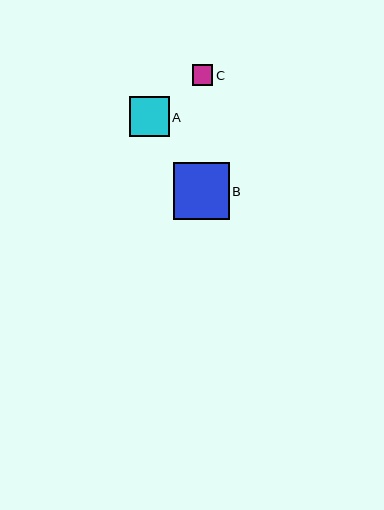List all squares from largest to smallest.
From largest to smallest: B, A, C.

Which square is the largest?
Square B is the largest with a size of approximately 56 pixels.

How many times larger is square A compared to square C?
Square A is approximately 2.0 times the size of square C.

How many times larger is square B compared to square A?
Square B is approximately 1.4 times the size of square A.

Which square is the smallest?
Square C is the smallest with a size of approximately 20 pixels.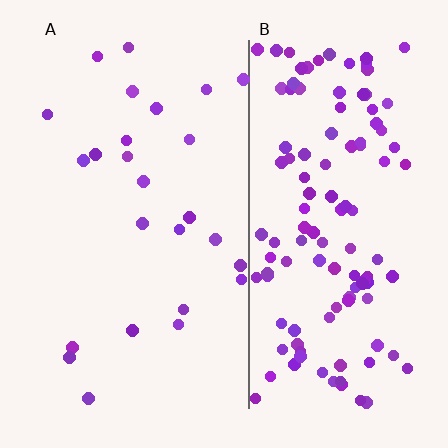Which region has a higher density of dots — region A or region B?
B (the right).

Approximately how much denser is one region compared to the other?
Approximately 4.8× — region B over region A.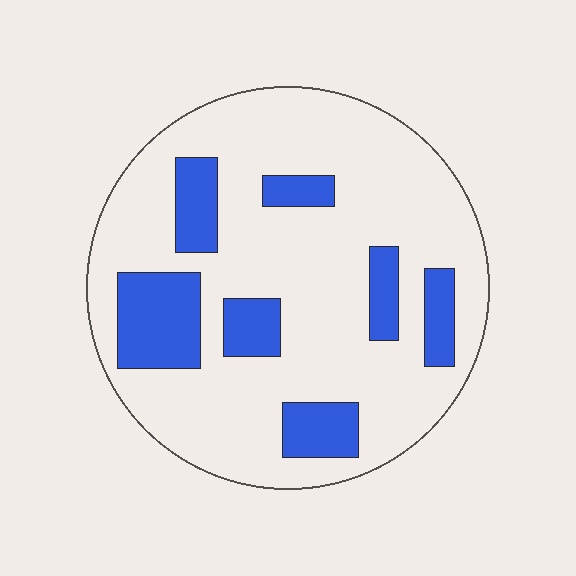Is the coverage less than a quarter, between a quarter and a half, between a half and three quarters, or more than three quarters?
Less than a quarter.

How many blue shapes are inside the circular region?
7.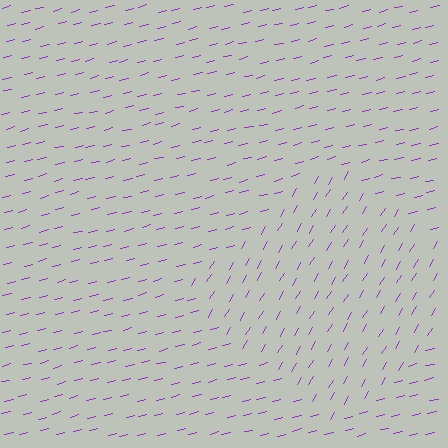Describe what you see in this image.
The image is filled with small purple line segments. A diamond region in the image has lines oriented differently from the surrounding lines, creating a visible texture boundary.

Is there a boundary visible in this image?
Yes, there is a texture boundary formed by a change in line orientation.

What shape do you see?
I see a diamond.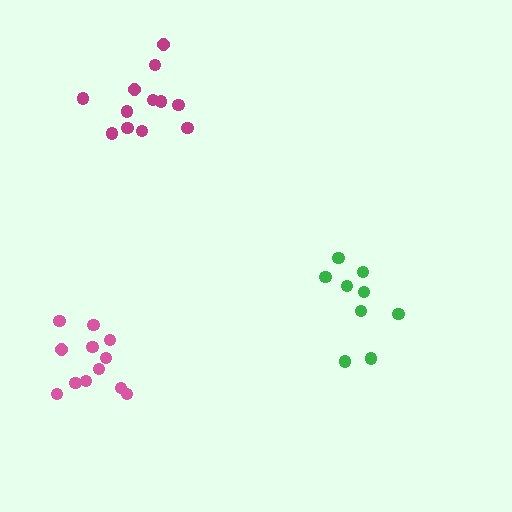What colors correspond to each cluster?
The clusters are colored: green, pink, magenta.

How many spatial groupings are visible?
There are 3 spatial groupings.